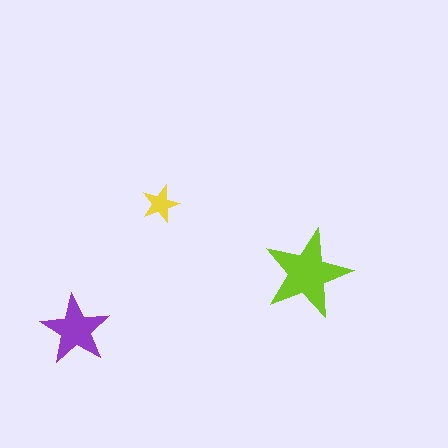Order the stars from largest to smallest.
the lime one, the purple one, the yellow one.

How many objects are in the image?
There are 3 objects in the image.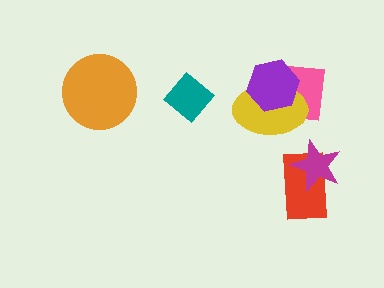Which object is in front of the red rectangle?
The magenta star is in front of the red rectangle.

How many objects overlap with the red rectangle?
1 object overlaps with the red rectangle.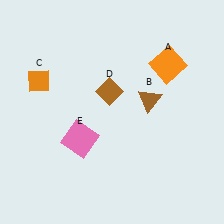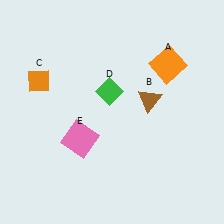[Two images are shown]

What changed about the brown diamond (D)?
In Image 1, D is brown. In Image 2, it changed to green.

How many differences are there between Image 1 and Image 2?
There is 1 difference between the two images.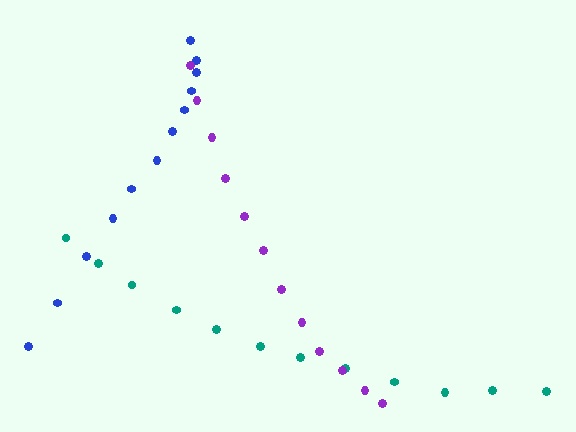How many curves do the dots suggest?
There are 3 distinct paths.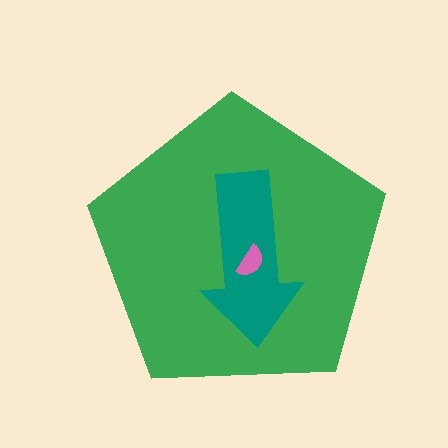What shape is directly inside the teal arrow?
The pink semicircle.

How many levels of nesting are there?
3.